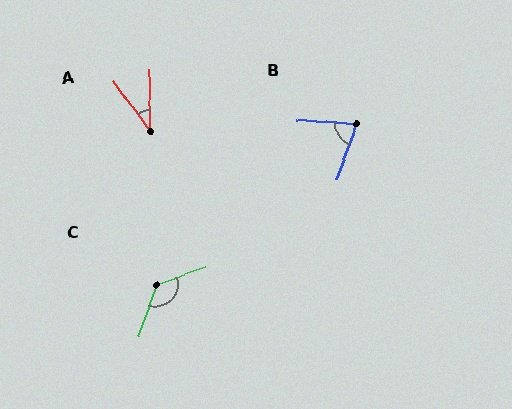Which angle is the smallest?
A, at approximately 36 degrees.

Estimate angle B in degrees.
Approximately 75 degrees.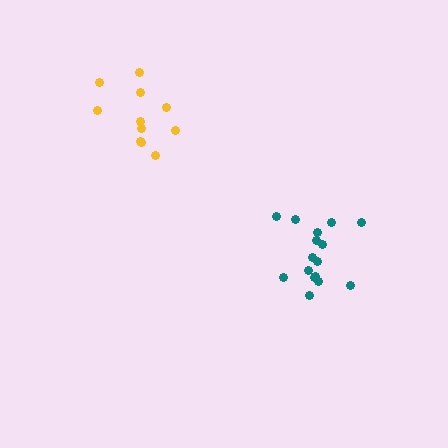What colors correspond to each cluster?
The clusters are colored: teal, yellow.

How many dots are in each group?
Group 1: 16 dots, Group 2: 11 dots (27 total).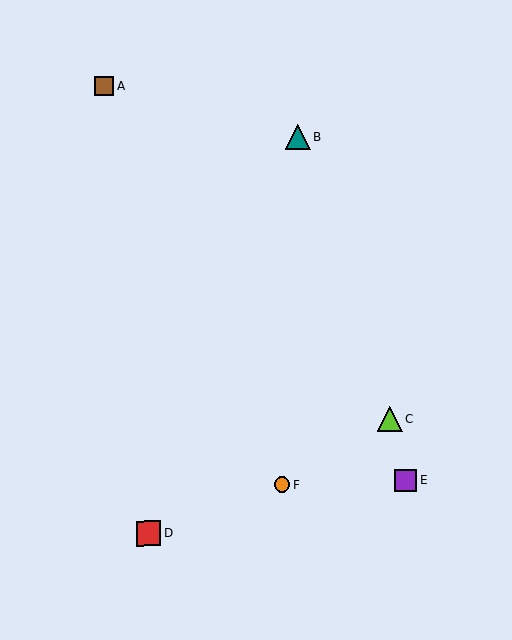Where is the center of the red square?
The center of the red square is at (149, 534).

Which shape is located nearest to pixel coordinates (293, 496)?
The orange circle (labeled F) at (282, 484) is nearest to that location.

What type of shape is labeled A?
Shape A is a brown square.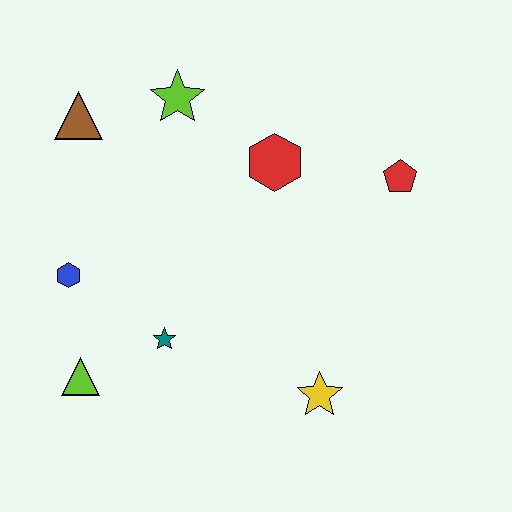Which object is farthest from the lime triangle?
The red pentagon is farthest from the lime triangle.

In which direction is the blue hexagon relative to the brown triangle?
The blue hexagon is below the brown triangle.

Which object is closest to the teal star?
The lime triangle is closest to the teal star.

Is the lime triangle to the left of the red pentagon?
Yes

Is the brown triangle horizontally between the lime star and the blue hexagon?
Yes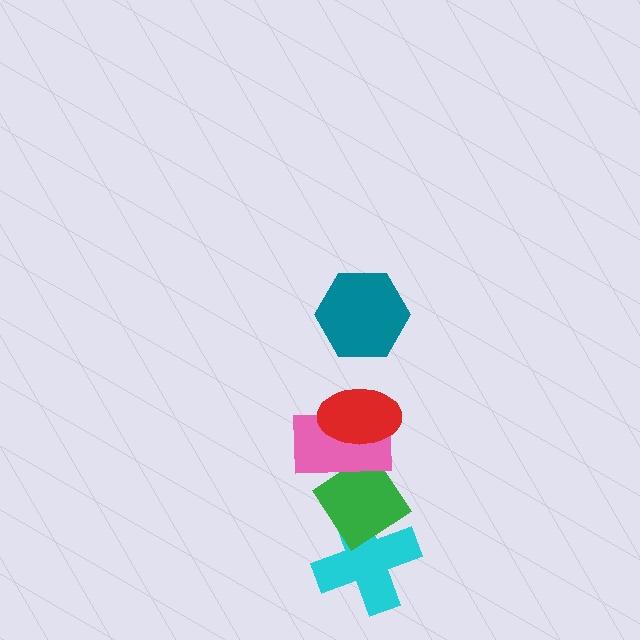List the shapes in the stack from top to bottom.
From top to bottom: the teal hexagon, the red ellipse, the pink rectangle, the green diamond, the cyan cross.